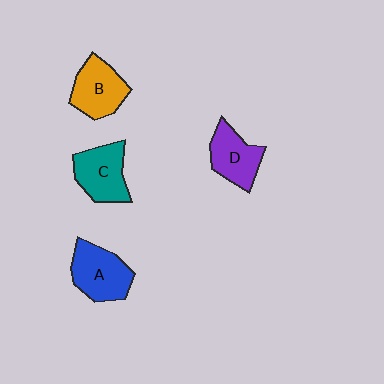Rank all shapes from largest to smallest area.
From largest to smallest: A (blue), C (teal), B (orange), D (purple).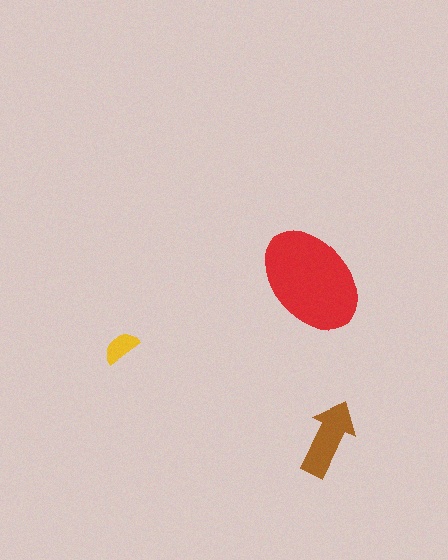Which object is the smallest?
The yellow semicircle.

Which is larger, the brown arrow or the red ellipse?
The red ellipse.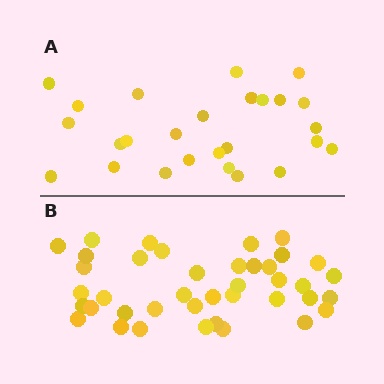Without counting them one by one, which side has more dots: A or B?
Region B (the bottom region) has more dots.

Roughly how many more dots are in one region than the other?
Region B has approximately 15 more dots than region A.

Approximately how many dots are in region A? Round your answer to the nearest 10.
About 30 dots. (The exact count is 26, which rounds to 30.)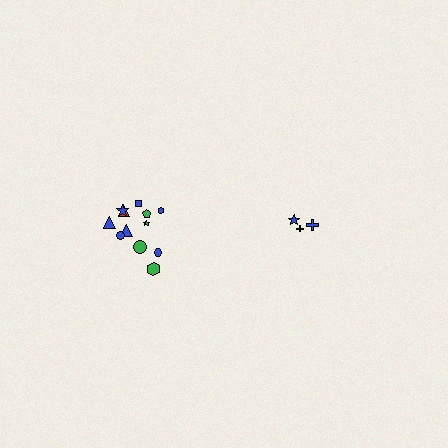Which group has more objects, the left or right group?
The left group.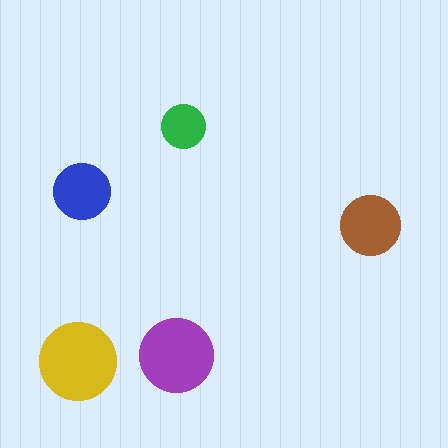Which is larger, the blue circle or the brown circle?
The brown one.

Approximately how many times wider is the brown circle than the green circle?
About 1.5 times wider.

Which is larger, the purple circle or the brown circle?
The purple one.